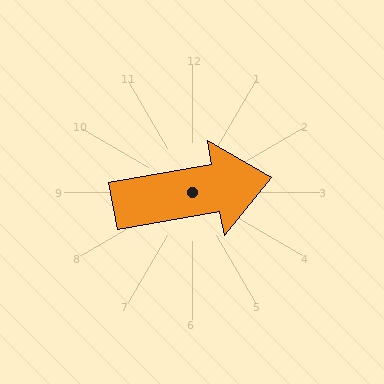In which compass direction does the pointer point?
East.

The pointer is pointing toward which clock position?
Roughly 3 o'clock.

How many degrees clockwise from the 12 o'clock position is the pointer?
Approximately 80 degrees.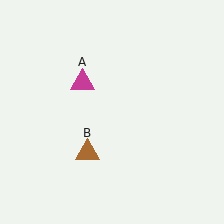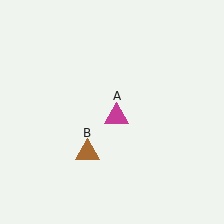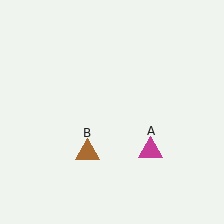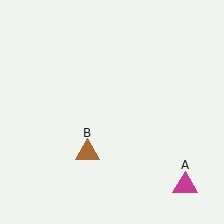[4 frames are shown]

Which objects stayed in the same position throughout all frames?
Brown triangle (object B) remained stationary.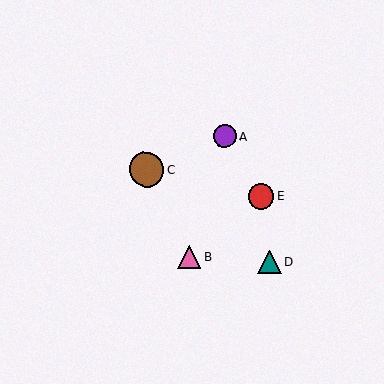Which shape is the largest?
The brown circle (labeled C) is the largest.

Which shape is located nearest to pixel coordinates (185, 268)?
The pink triangle (labeled B) at (190, 257) is nearest to that location.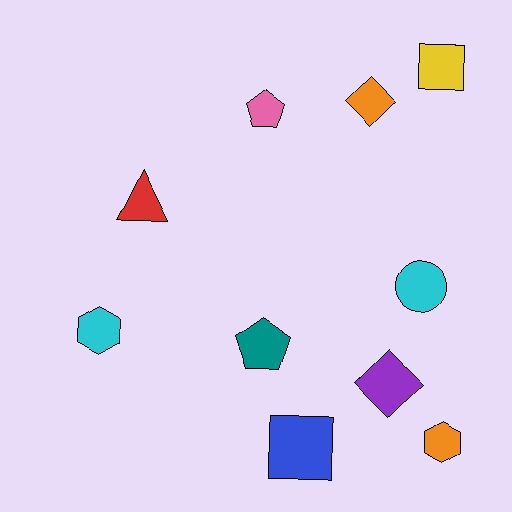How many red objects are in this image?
There is 1 red object.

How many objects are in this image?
There are 10 objects.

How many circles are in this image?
There is 1 circle.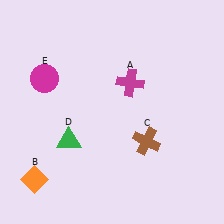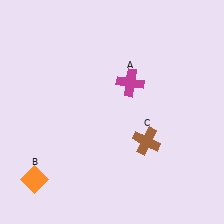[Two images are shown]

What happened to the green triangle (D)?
The green triangle (D) was removed in Image 2. It was in the bottom-left area of Image 1.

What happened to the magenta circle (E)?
The magenta circle (E) was removed in Image 2. It was in the top-left area of Image 1.